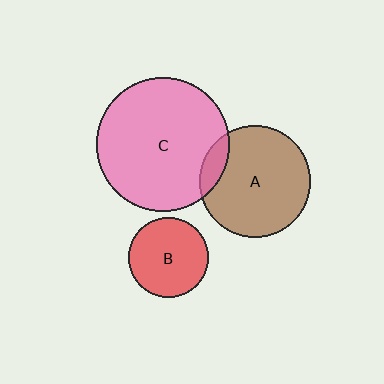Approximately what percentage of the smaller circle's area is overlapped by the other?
Approximately 10%.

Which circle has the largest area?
Circle C (pink).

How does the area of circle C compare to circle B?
Approximately 2.8 times.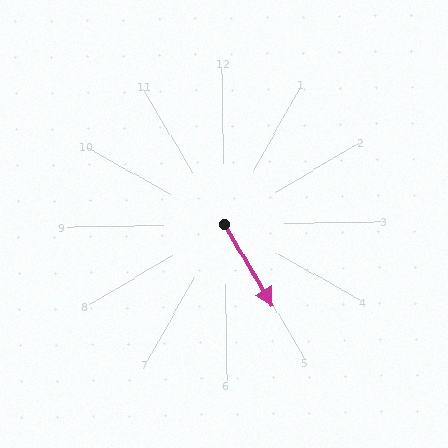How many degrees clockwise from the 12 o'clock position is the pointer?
Approximately 150 degrees.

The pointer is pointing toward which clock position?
Roughly 5 o'clock.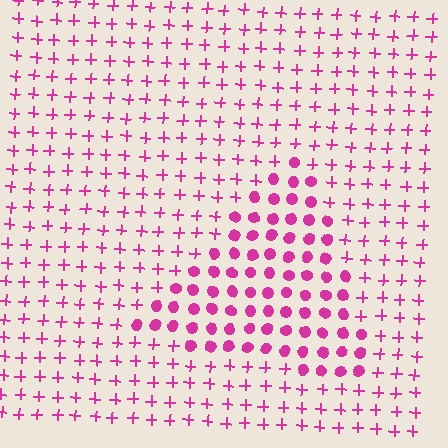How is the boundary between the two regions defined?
The boundary is defined by a change in element shape: circles inside vs. plus signs outside. All elements share the same color and spacing.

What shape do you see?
I see a triangle.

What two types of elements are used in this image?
The image uses circles inside the triangle region and plus signs outside it.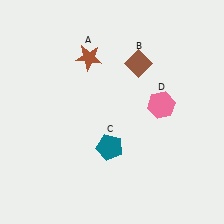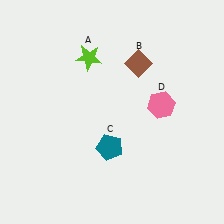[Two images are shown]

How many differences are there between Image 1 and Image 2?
There is 1 difference between the two images.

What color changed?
The star (A) changed from brown in Image 1 to lime in Image 2.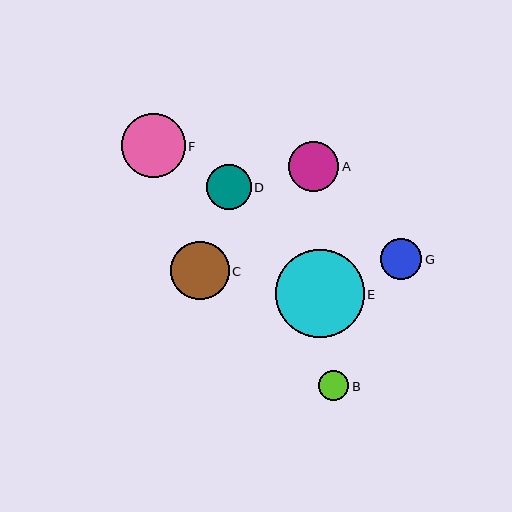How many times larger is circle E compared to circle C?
Circle E is approximately 1.5 times the size of circle C.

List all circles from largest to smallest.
From largest to smallest: E, F, C, A, D, G, B.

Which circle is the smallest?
Circle B is the smallest with a size of approximately 30 pixels.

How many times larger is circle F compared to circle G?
Circle F is approximately 1.5 times the size of circle G.